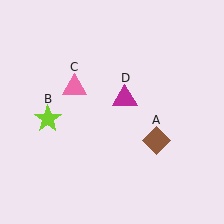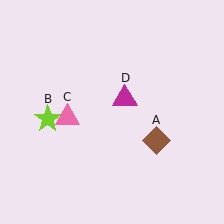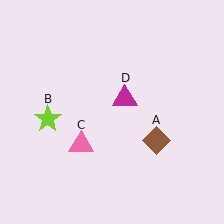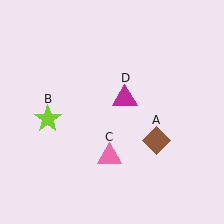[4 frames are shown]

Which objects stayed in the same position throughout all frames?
Brown diamond (object A) and lime star (object B) and magenta triangle (object D) remained stationary.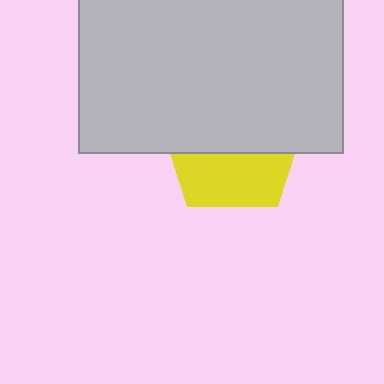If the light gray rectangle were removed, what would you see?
You would see the complete yellow pentagon.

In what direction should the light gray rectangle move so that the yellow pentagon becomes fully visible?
The light gray rectangle should move up. That is the shortest direction to clear the overlap and leave the yellow pentagon fully visible.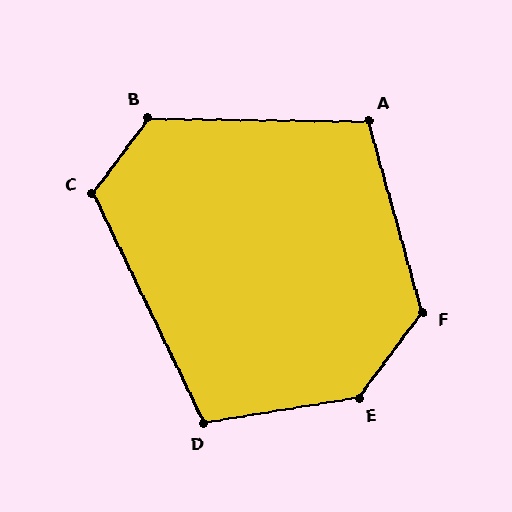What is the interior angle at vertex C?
Approximately 118 degrees (obtuse).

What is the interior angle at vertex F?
Approximately 128 degrees (obtuse).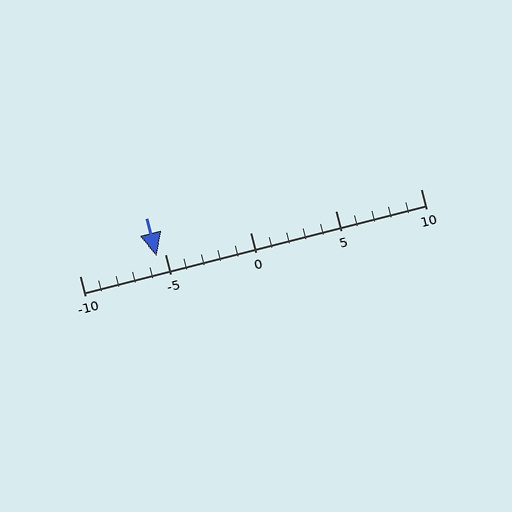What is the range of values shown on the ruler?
The ruler shows values from -10 to 10.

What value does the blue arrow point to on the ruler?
The blue arrow points to approximately -6.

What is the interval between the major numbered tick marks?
The major tick marks are spaced 5 units apart.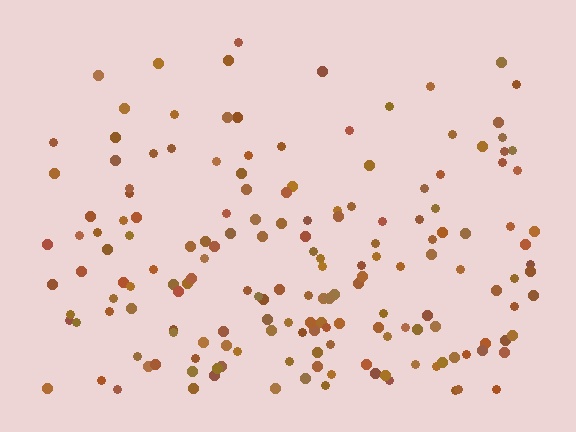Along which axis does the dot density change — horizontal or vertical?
Vertical.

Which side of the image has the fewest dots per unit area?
The top.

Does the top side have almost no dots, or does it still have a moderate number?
Still a moderate number, just noticeably fewer than the bottom.